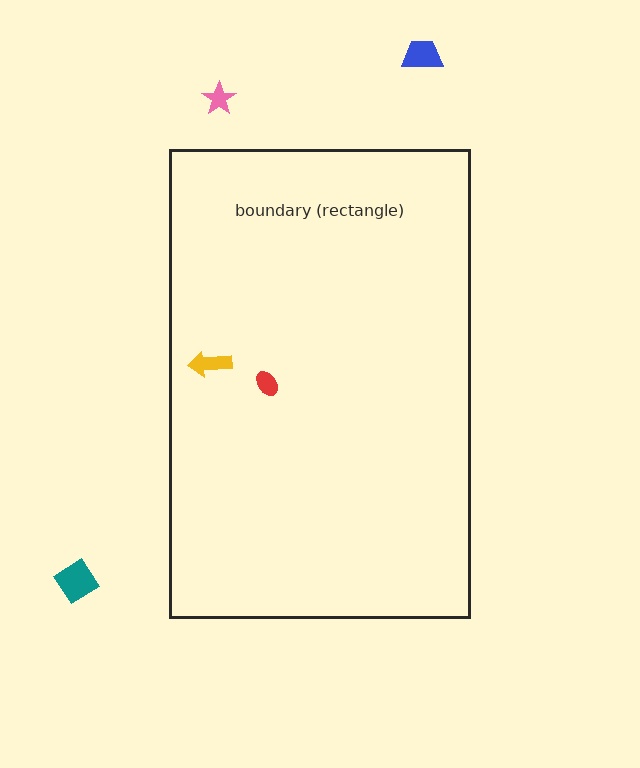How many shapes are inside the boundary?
2 inside, 3 outside.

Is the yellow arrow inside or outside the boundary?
Inside.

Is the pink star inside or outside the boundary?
Outside.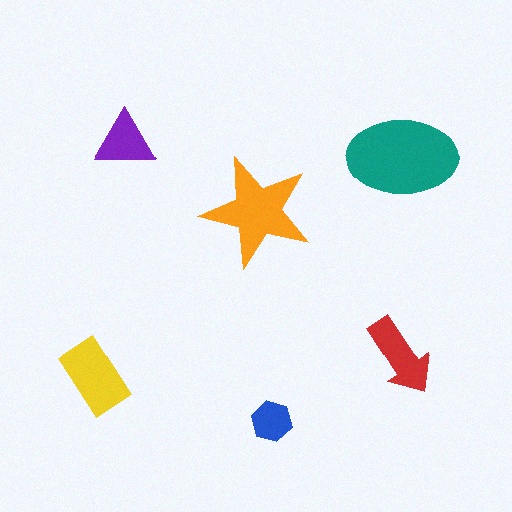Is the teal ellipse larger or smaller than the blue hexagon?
Larger.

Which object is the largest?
The teal ellipse.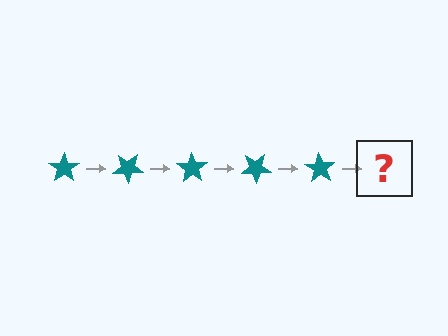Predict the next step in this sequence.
The next step is a teal star rotated 175 degrees.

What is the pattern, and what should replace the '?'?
The pattern is that the star rotates 35 degrees each step. The '?' should be a teal star rotated 175 degrees.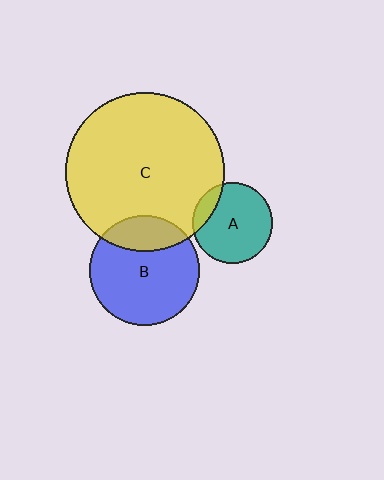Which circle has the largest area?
Circle C (yellow).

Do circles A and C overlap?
Yes.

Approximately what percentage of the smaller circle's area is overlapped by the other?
Approximately 15%.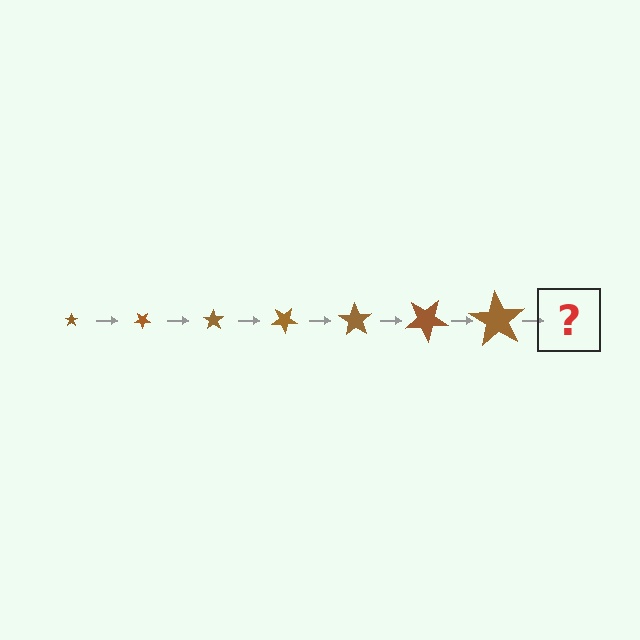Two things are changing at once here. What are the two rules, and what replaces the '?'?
The two rules are that the star grows larger each step and it rotates 35 degrees each step. The '?' should be a star, larger than the previous one and rotated 245 degrees from the start.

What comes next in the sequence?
The next element should be a star, larger than the previous one and rotated 245 degrees from the start.